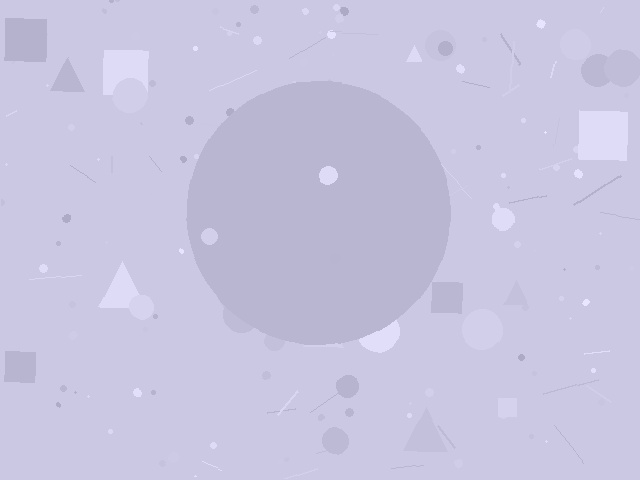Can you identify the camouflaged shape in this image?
The camouflaged shape is a circle.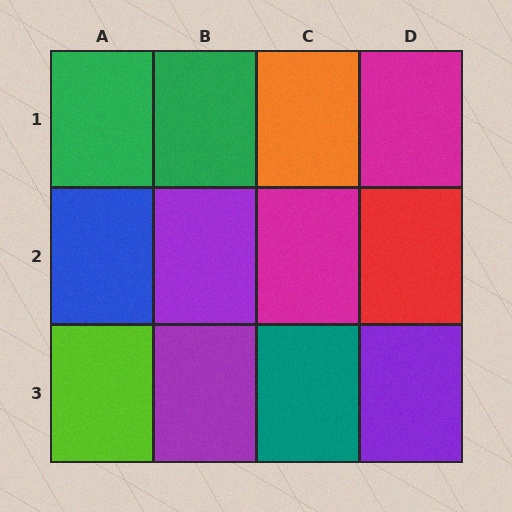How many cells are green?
2 cells are green.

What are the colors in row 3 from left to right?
Lime, purple, teal, purple.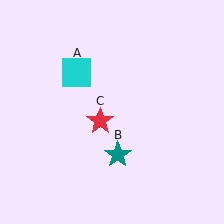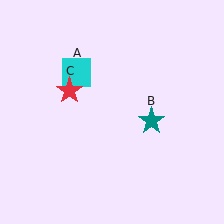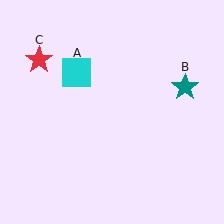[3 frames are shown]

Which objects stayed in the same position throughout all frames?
Cyan square (object A) remained stationary.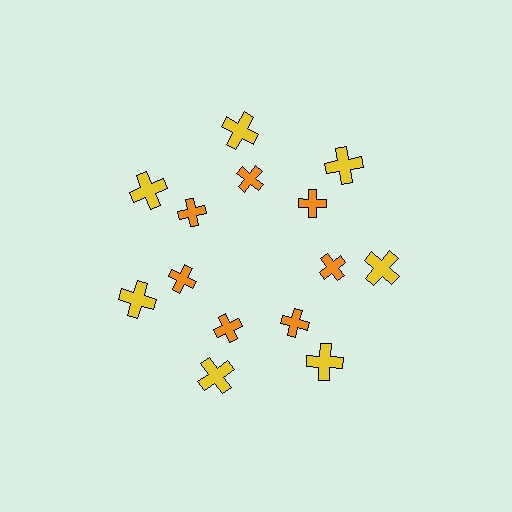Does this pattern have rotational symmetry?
Yes, this pattern has 7-fold rotational symmetry. It looks the same after rotating 51 degrees around the center.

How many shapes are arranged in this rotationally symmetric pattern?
There are 14 shapes, arranged in 7 groups of 2.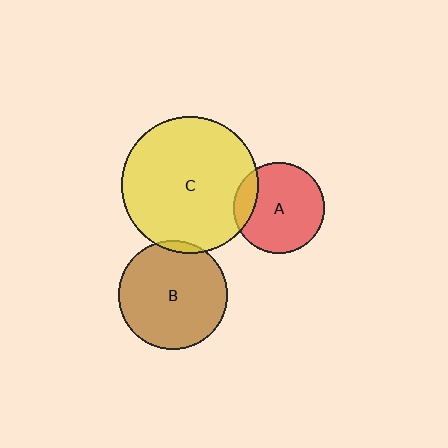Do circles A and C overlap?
Yes.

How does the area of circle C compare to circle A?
Approximately 2.3 times.